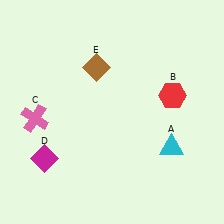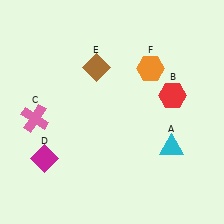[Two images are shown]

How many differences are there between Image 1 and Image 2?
There is 1 difference between the two images.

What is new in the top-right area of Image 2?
An orange hexagon (F) was added in the top-right area of Image 2.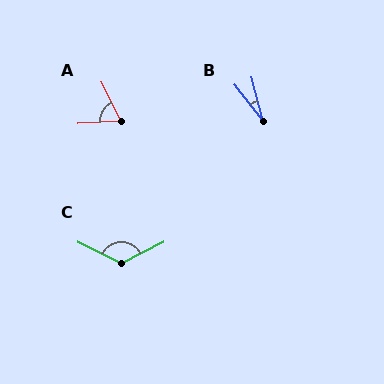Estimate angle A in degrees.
Approximately 66 degrees.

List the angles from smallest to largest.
B (23°), A (66°), C (127°).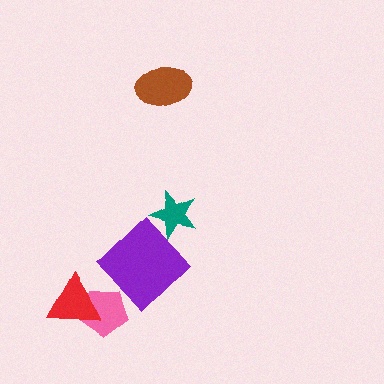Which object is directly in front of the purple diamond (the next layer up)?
The teal star is directly in front of the purple diamond.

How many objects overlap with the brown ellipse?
0 objects overlap with the brown ellipse.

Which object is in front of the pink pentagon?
The red triangle is in front of the pink pentagon.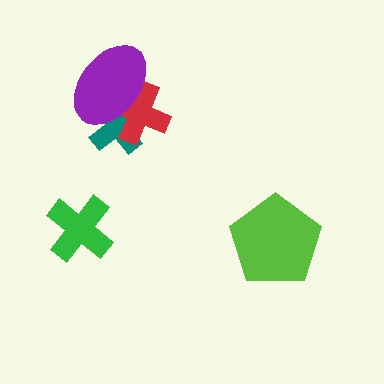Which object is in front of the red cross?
The purple ellipse is in front of the red cross.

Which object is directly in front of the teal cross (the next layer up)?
The red cross is directly in front of the teal cross.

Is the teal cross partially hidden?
Yes, it is partially covered by another shape.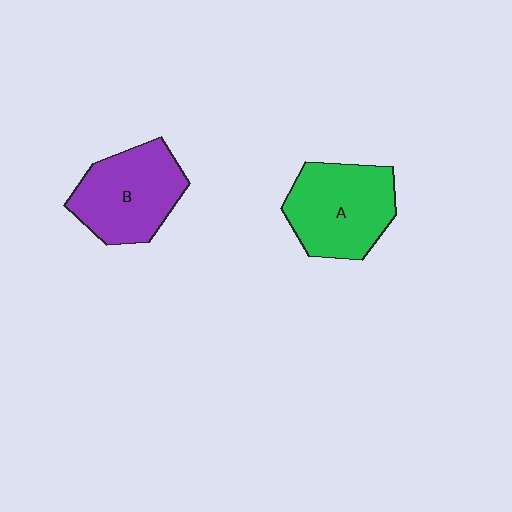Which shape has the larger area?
Shape A (green).